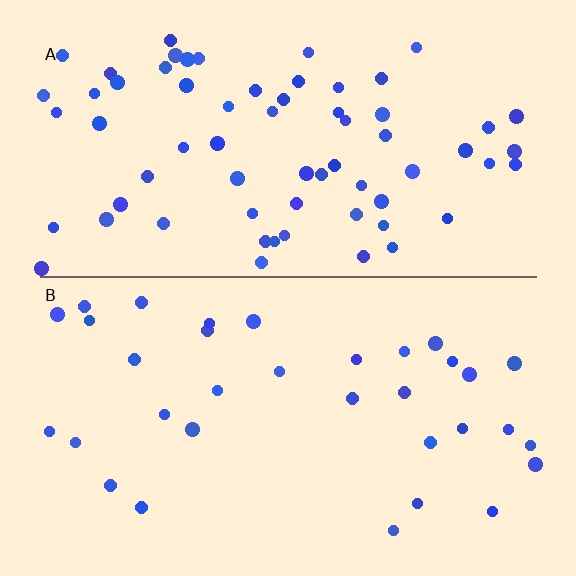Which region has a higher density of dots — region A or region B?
A (the top).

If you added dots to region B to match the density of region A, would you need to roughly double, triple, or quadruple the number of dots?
Approximately double.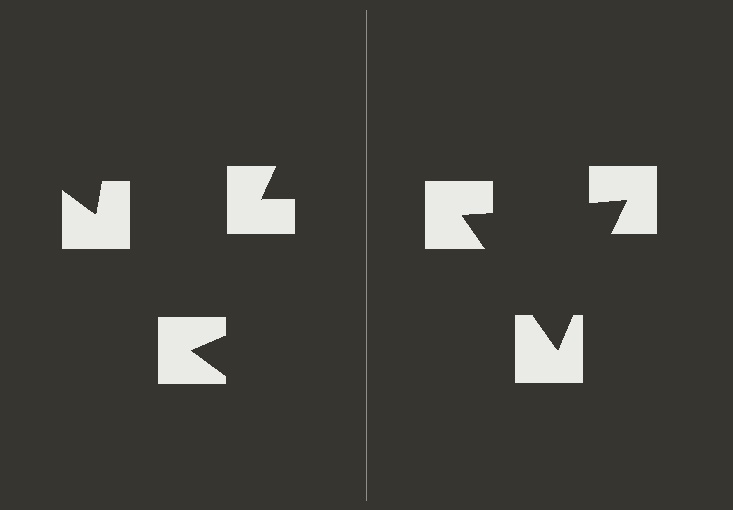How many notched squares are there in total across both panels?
6 — 3 on each side.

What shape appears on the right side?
An illusory triangle.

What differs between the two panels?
The notched squares are positioned identically on both sides; only the wedge orientations differ. On the right they align to a triangle; on the left they are misaligned.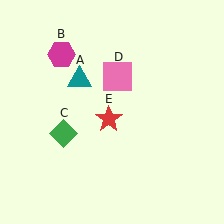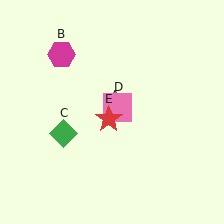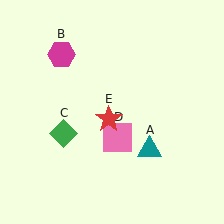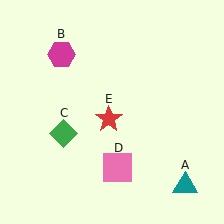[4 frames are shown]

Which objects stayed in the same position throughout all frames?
Magenta hexagon (object B) and green diamond (object C) and red star (object E) remained stationary.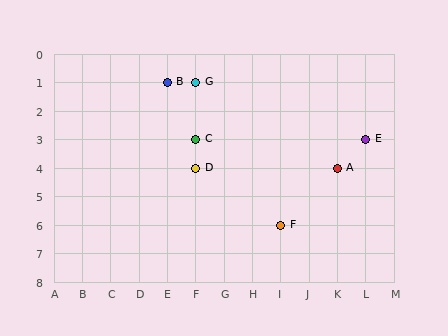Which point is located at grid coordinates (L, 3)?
Point E is at (L, 3).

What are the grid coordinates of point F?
Point F is at grid coordinates (I, 6).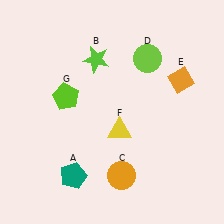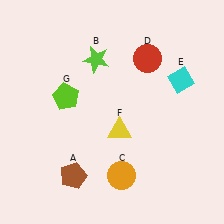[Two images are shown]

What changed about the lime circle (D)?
In Image 1, D is lime. In Image 2, it changed to red.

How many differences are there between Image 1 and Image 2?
There are 3 differences between the two images.